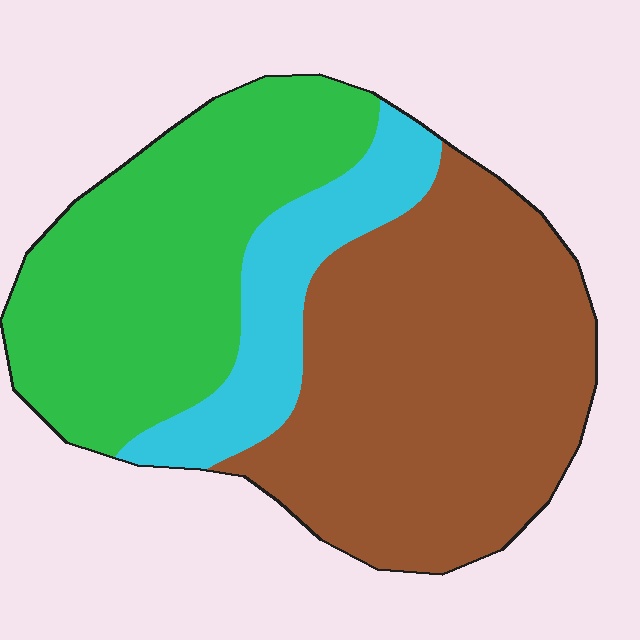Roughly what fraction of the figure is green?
Green takes up about three eighths (3/8) of the figure.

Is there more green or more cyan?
Green.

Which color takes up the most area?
Brown, at roughly 50%.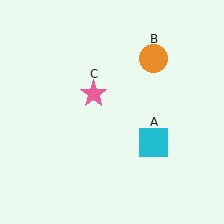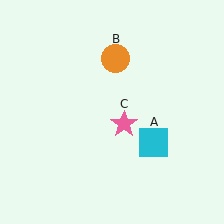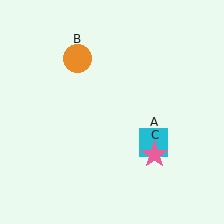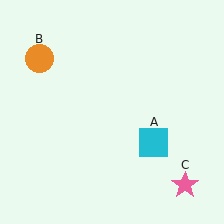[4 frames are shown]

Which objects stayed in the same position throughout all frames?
Cyan square (object A) remained stationary.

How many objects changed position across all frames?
2 objects changed position: orange circle (object B), pink star (object C).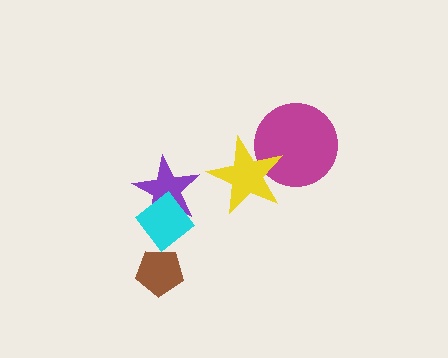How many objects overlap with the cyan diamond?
1 object overlaps with the cyan diamond.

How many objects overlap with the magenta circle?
1 object overlaps with the magenta circle.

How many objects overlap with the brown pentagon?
0 objects overlap with the brown pentagon.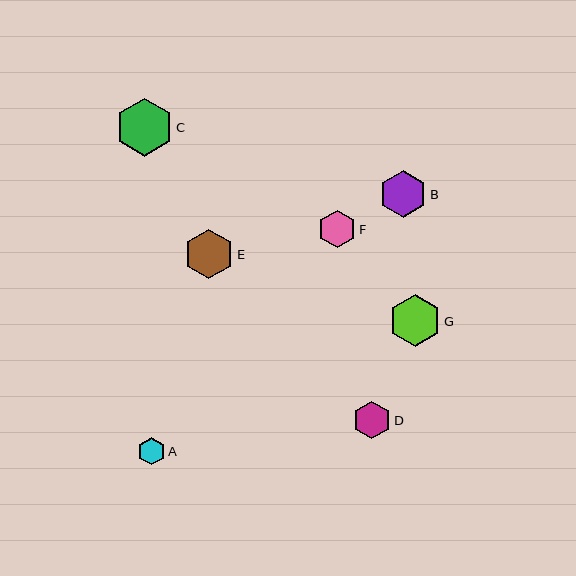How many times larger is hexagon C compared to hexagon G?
Hexagon C is approximately 1.1 times the size of hexagon G.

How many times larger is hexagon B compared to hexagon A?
Hexagon B is approximately 1.7 times the size of hexagon A.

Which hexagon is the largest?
Hexagon C is the largest with a size of approximately 58 pixels.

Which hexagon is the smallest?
Hexagon A is the smallest with a size of approximately 27 pixels.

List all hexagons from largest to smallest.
From largest to smallest: C, G, E, B, D, F, A.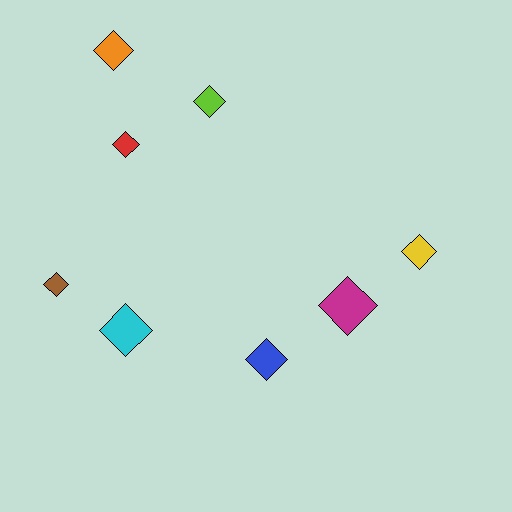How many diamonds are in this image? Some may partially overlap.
There are 8 diamonds.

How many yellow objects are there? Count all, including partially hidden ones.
There is 1 yellow object.